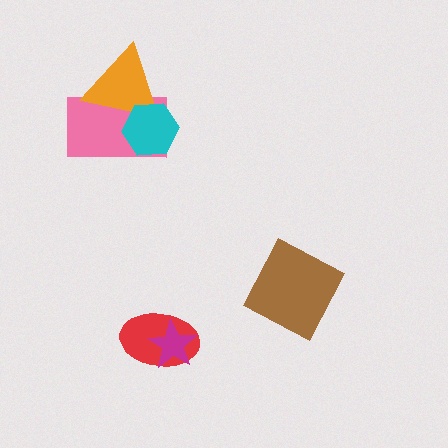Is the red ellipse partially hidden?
Yes, it is partially covered by another shape.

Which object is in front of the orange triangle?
The cyan hexagon is in front of the orange triangle.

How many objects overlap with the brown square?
0 objects overlap with the brown square.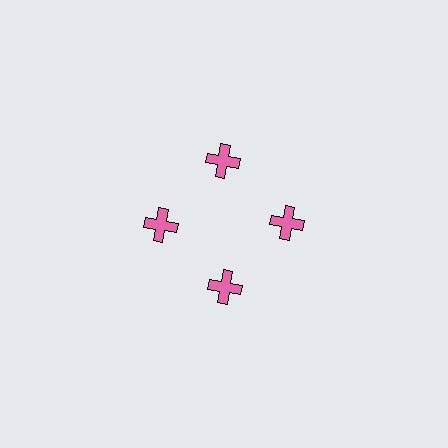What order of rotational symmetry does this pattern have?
This pattern has 4-fold rotational symmetry.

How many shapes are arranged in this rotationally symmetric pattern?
There are 4 shapes, arranged in 4 groups of 1.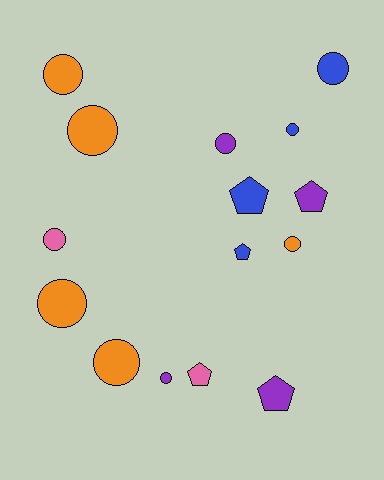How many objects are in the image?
There are 15 objects.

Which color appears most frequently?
Orange, with 5 objects.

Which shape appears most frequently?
Circle, with 10 objects.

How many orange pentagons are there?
There are no orange pentagons.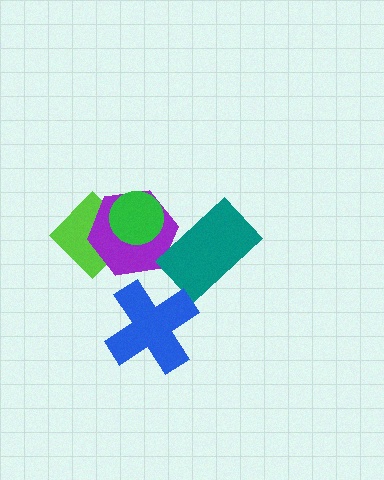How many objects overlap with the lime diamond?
2 objects overlap with the lime diamond.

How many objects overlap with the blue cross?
0 objects overlap with the blue cross.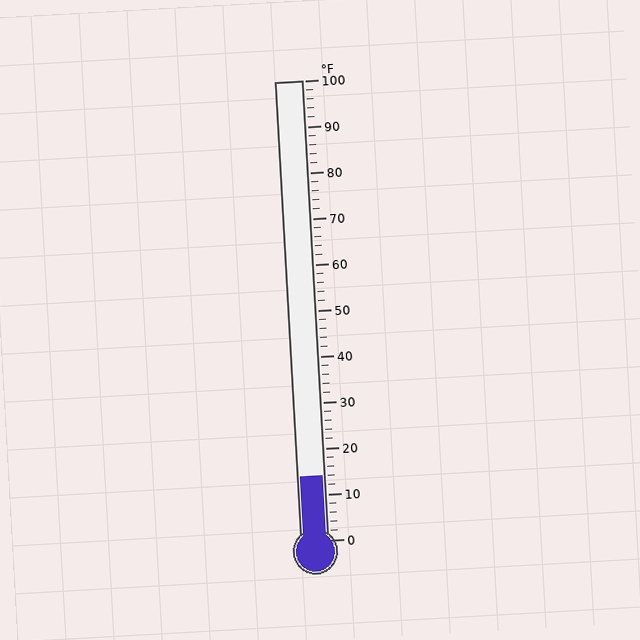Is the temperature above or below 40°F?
The temperature is below 40°F.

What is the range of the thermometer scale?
The thermometer scale ranges from 0°F to 100°F.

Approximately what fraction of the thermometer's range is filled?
The thermometer is filled to approximately 15% of its range.